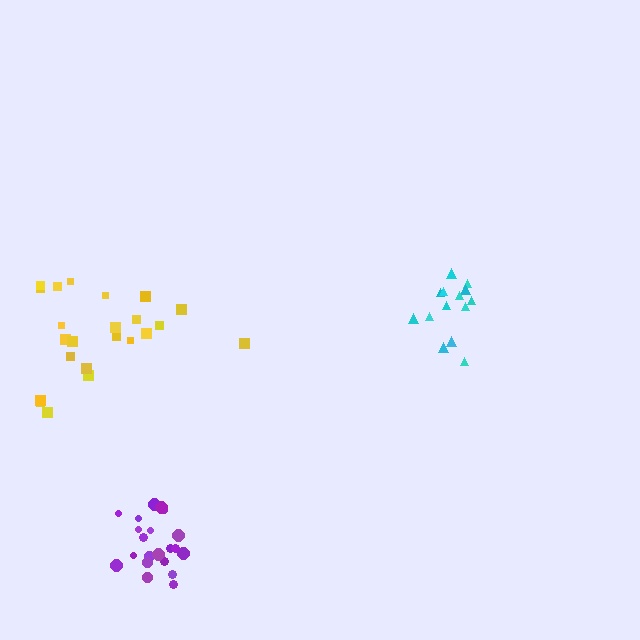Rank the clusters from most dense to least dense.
purple, cyan, yellow.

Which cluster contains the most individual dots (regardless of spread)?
Yellow (24).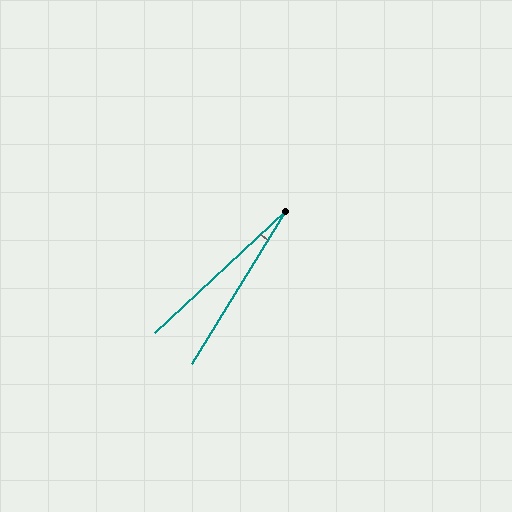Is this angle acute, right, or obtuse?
It is acute.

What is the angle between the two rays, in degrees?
Approximately 16 degrees.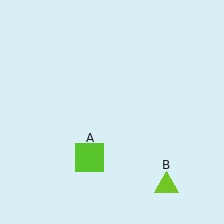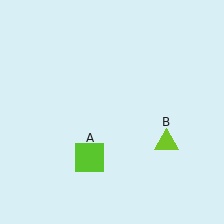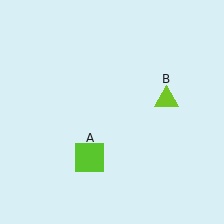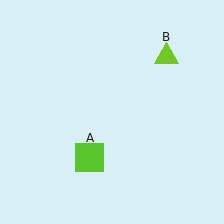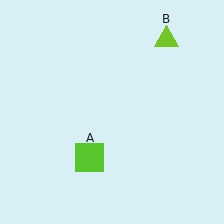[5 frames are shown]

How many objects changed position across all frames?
1 object changed position: lime triangle (object B).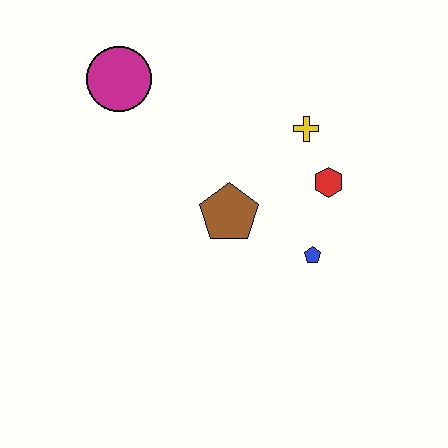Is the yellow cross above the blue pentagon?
Yes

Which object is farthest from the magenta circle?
The blue pentagon is farthest from the magenta circle.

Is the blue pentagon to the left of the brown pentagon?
No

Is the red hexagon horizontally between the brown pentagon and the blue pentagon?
No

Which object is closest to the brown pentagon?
The blue pentagon is closest to the brown pentagon.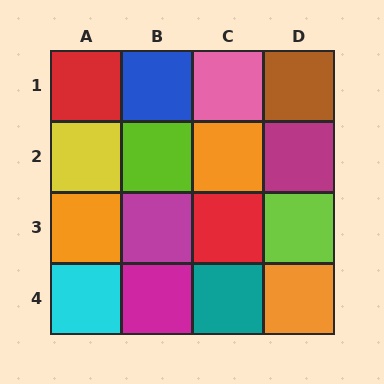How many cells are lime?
2 cells are lime.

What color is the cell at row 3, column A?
Orange.